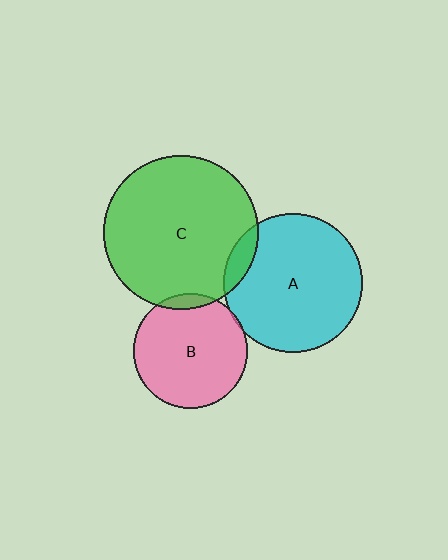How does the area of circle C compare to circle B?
Approximately 1.8 times.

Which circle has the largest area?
Circle C (green).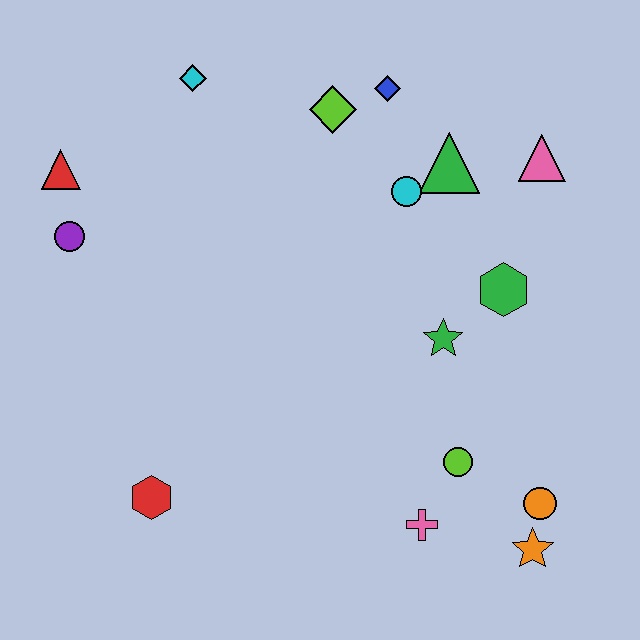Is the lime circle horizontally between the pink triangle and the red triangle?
Yes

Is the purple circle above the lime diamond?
No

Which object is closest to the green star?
The green hexagon is closest to the green star.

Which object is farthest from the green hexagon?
The red triangle is farthest from the green hexagon.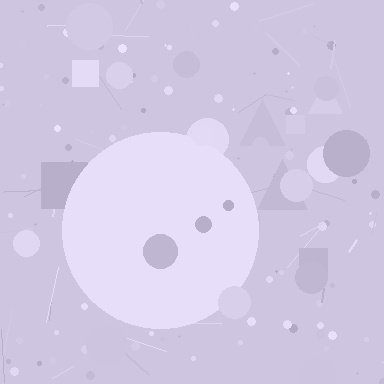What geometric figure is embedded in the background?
A circle is embedded in the background.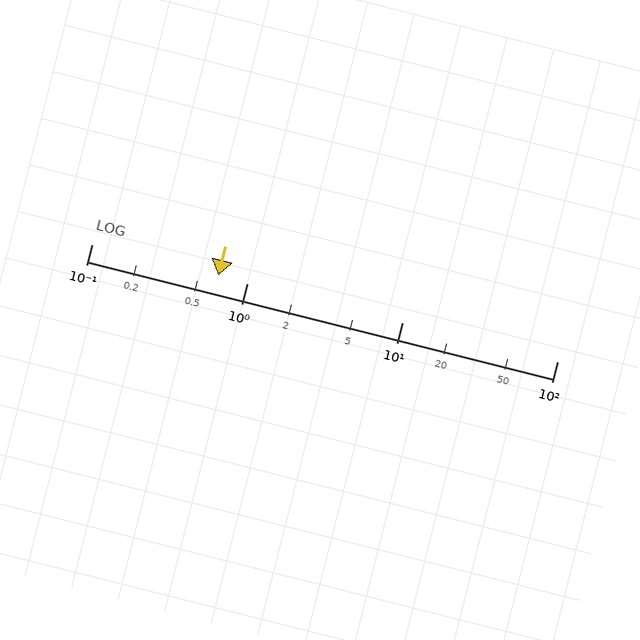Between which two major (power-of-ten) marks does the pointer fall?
The pointer is between 0.1 and 1.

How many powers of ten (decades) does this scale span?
The scale spans 3 decades, from 0.1 to 100.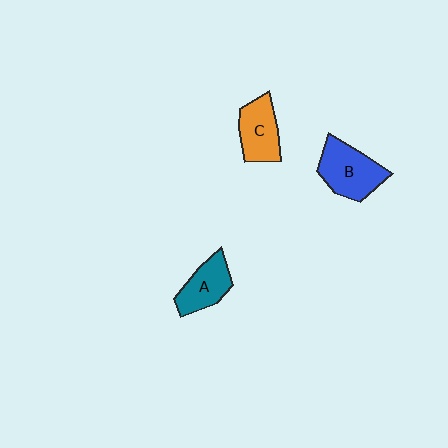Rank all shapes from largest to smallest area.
From largest to smallest: B (blue), C (orange), A (teal).